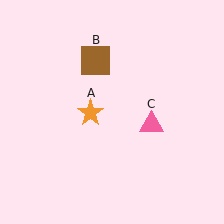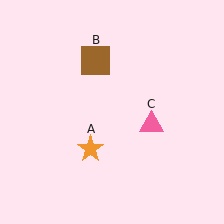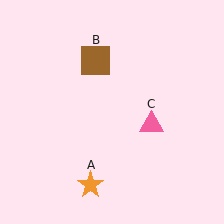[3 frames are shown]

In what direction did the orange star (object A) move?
The orange star (object A) moved down.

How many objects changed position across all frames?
1 object changed position: orange star (object A).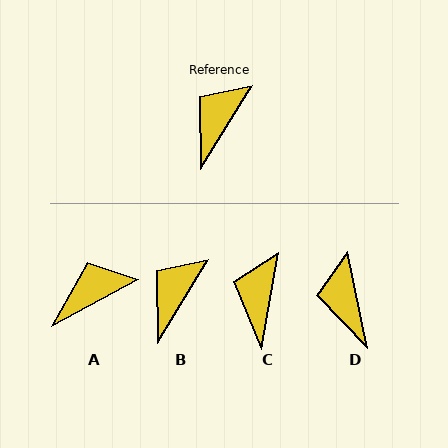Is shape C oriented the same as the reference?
No, it is off by about 22 degrees.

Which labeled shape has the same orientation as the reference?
B.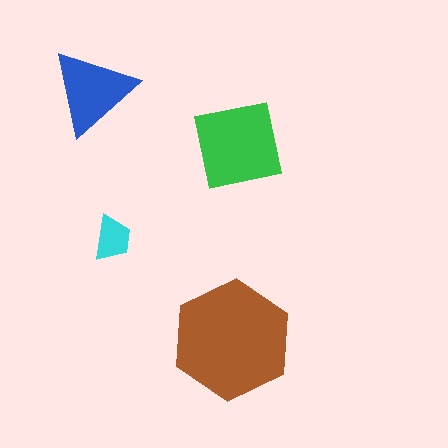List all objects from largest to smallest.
The brown hexagon, the green square, the blue triangle, the cyan trapezoid.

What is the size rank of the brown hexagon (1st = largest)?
1st.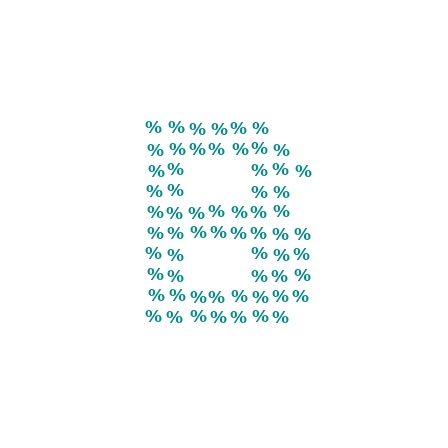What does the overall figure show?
The overall figure shows the letter B.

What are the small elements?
The small elements are percent signs.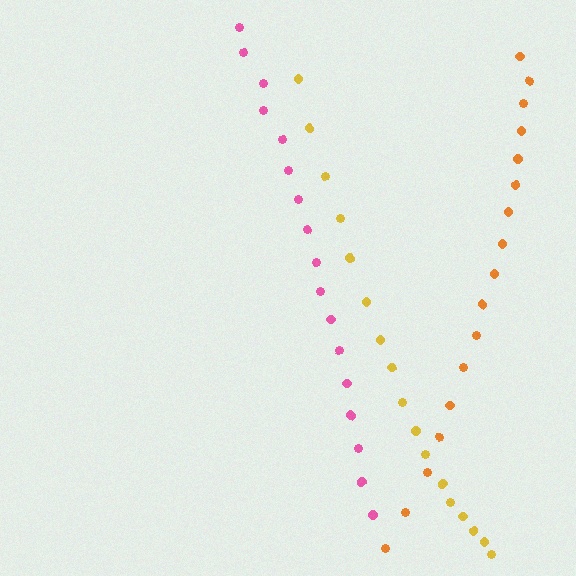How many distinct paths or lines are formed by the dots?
There are 3 distinct paths.